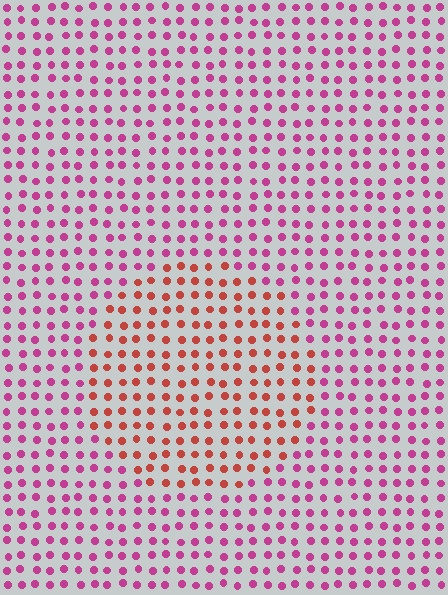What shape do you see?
I see a circle.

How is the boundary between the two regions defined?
The boundary is defined purely by a slight shift in hue (about 42 degrees). Spacing, size, and orientation are identical on both sides.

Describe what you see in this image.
The image is filled with small magenta elements in a uniform arrangement. A circle-shaped region is visible where the elements are tinted to a slightly different hue, forming a subtle color boundary.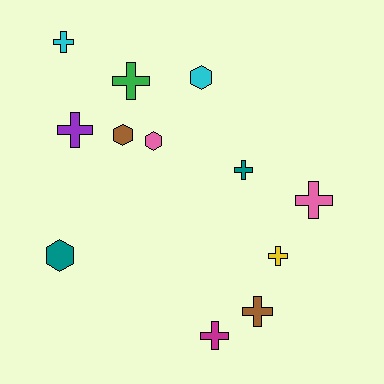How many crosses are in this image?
There are 8 crosses.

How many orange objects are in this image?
There are no orange objects.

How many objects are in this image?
There are 12 objects.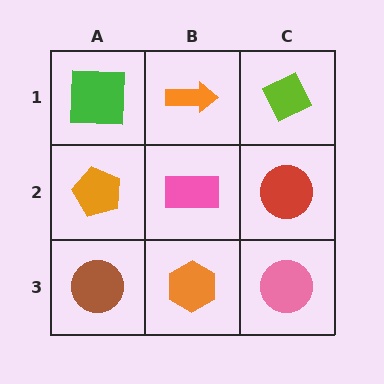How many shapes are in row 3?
3 shapes.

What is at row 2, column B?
A pink rectangle.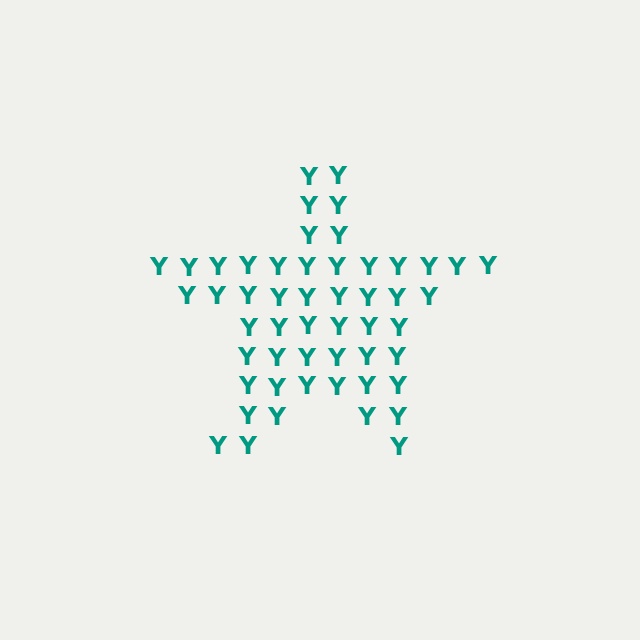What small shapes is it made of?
It is made of small letter Y's.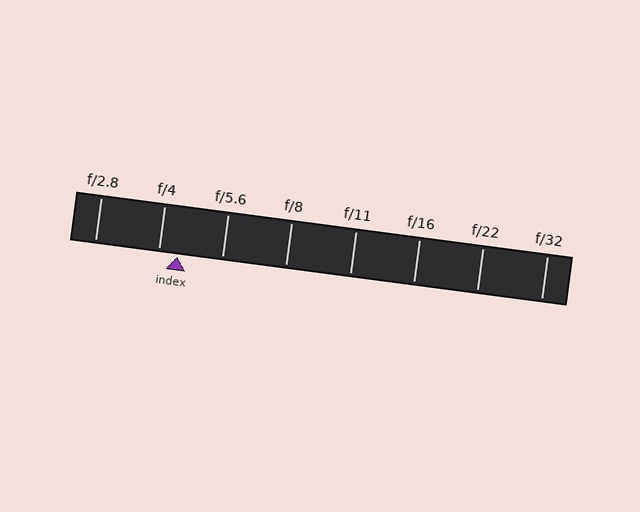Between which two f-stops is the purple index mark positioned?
The index mark is between f/4 and f/5.6.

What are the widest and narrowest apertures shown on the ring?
The widest aperture shown is f/2.8 and the narrowest is f/32.